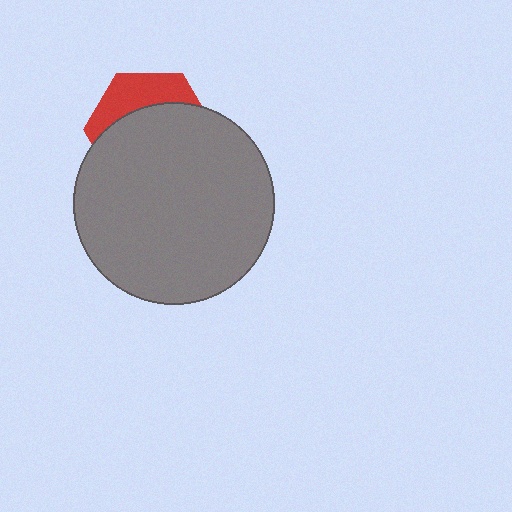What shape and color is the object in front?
The object in front is a gray circle.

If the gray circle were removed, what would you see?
You would see the complete red hexagon.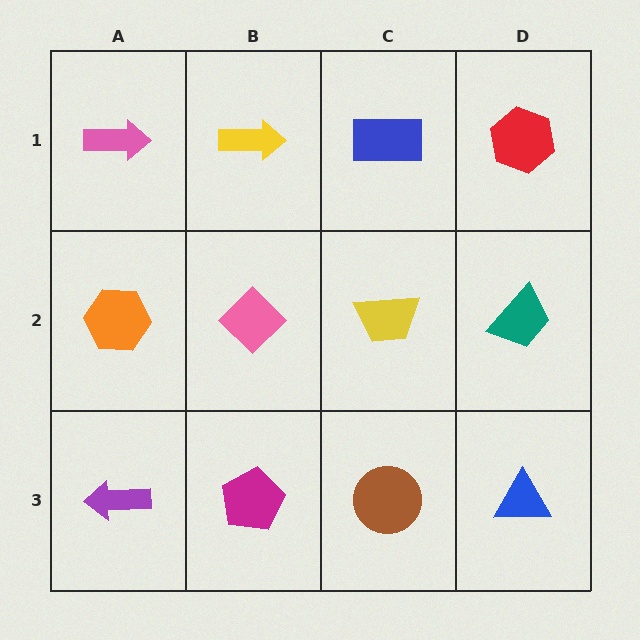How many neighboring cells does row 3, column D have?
2.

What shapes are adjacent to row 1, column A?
An orange hexagon (row 2, column A), a yellow arrow (row 1, column B).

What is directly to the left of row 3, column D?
A brown circle.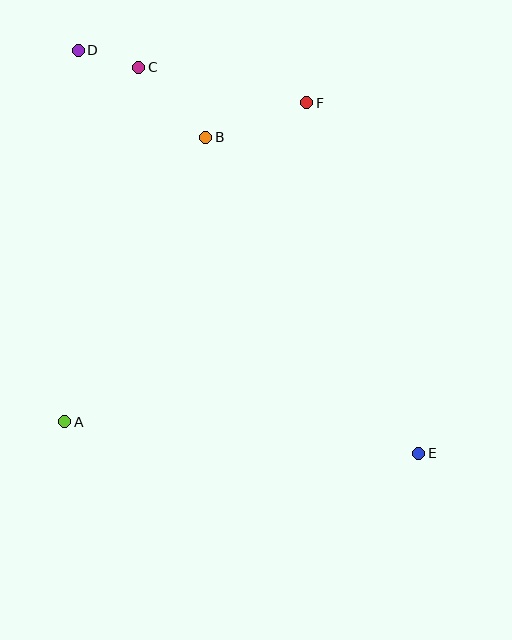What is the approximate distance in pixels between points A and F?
The distance between A and F is approximately 400 pixels.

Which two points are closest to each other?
Points C and D are closest to each other.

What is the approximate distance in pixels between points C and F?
The distance between C and F is approximately 172 pixels.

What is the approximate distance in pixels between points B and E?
The distance between B and E is approximately 381 pixels.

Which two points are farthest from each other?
Points D and E are farthest from each other.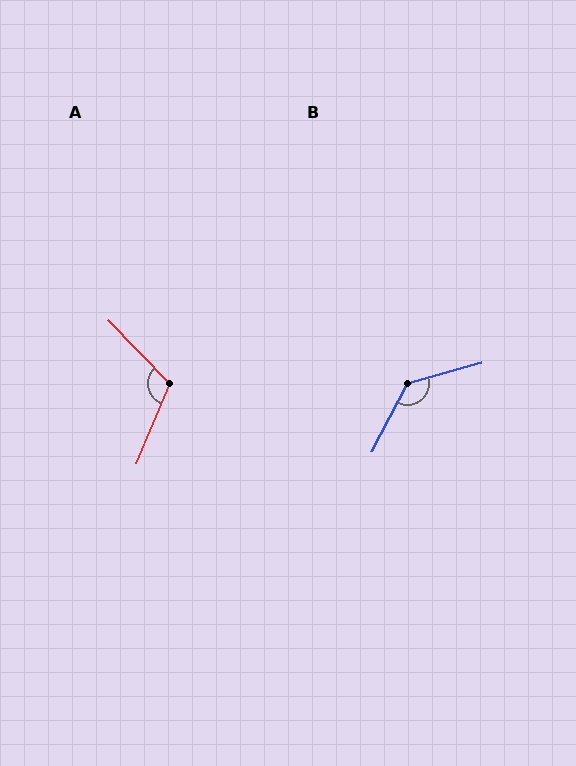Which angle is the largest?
B, at approximately 133 degrees.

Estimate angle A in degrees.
Approximately 113 degrees.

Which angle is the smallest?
A, at approximately 113 degrees.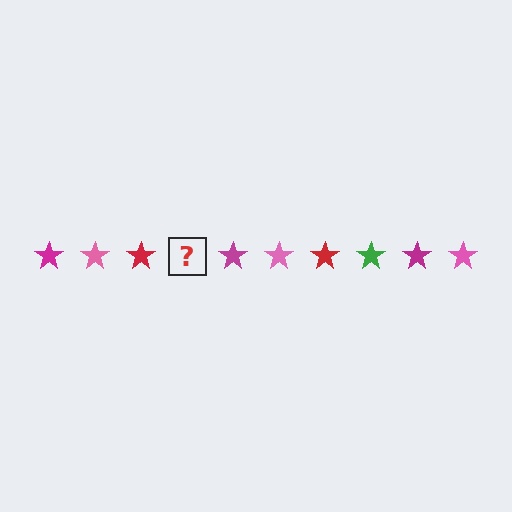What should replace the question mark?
The question mark should be replaced with a green star.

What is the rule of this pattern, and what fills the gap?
The rule is that the pattern cycles through magenta, pink, red, green stars. The gap should be filled with a green star.